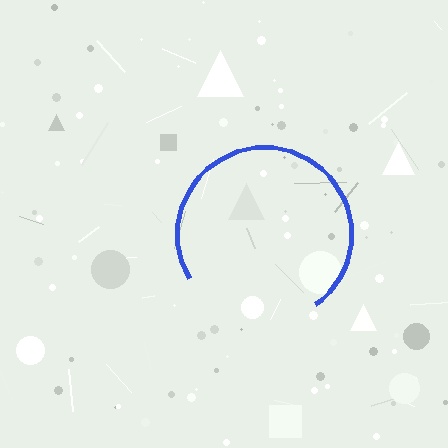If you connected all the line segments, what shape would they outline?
They would outline a circle.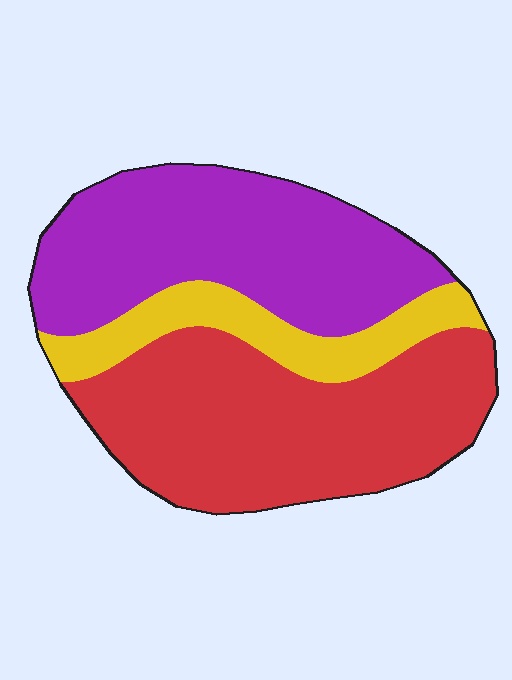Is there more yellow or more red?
Red.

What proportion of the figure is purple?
Purple takes up about two fifths (2/5) of the figure.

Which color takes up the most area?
Red, at roughly 45%.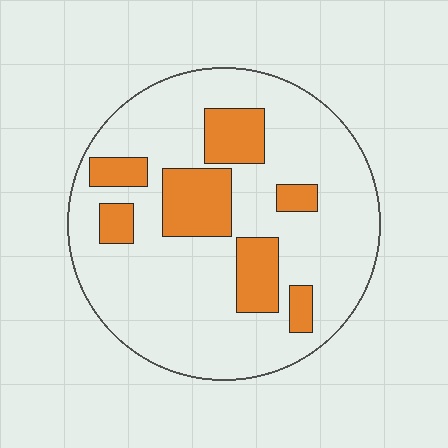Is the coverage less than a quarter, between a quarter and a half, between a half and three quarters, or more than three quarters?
Less than a quarter.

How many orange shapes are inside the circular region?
7.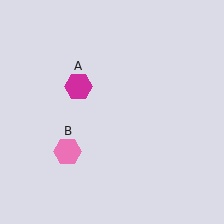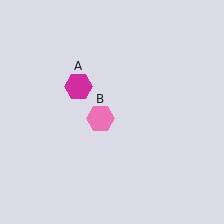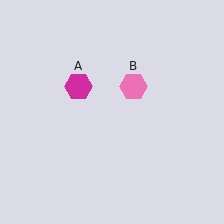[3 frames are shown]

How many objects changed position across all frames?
1 object changed position: pink hexagon (object B).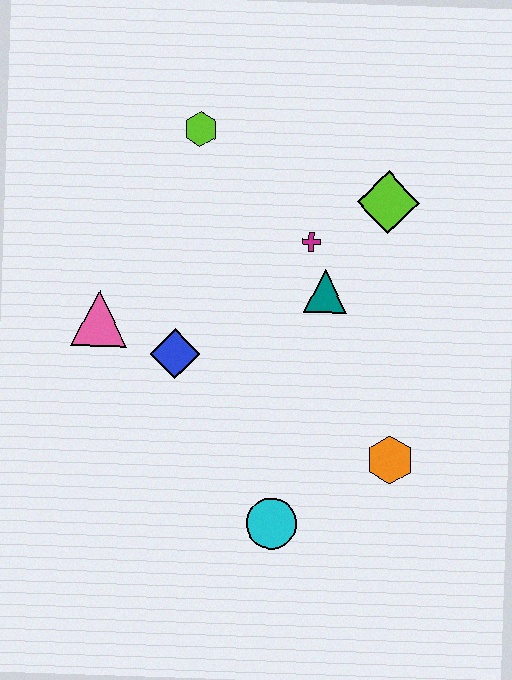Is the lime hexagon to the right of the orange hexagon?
No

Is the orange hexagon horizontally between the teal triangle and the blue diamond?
No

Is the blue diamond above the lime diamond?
No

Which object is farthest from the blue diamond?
The lime diamond is farthest from the blue diamond.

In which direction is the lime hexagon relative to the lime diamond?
The lime hexagon is to the left of the lime diamond.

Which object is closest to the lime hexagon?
The magenta cross is closest to the lime hexagon.